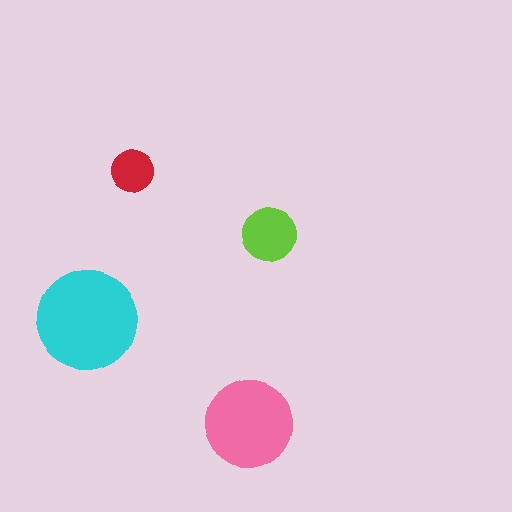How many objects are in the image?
There are 4 objects in the image.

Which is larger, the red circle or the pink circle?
The pink one.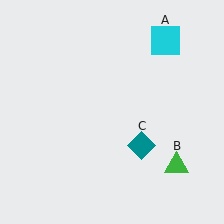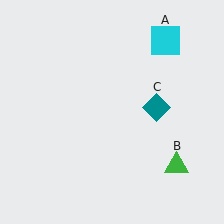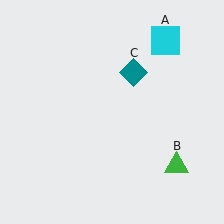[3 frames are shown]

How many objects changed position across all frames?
1 object changed position: teal diamond (object C).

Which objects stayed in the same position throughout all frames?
Cyan square (object A) and green triangle (object B) remained stationary.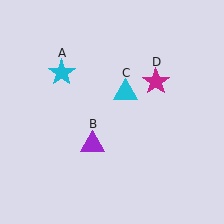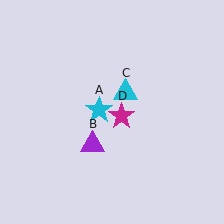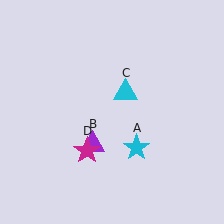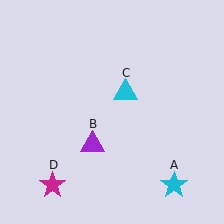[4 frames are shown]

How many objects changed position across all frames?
2 objects changed position: cyan star (object A), magenta star (object D).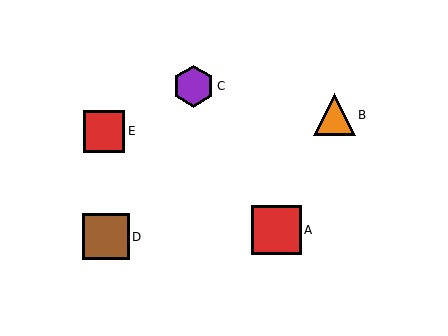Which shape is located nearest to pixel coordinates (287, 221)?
The red square (labeled A) at (276, 230) is nearest to that location.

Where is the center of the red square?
The center of the red square is at (104, 131).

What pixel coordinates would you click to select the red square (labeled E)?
Click at (104, 131) to select the red square E.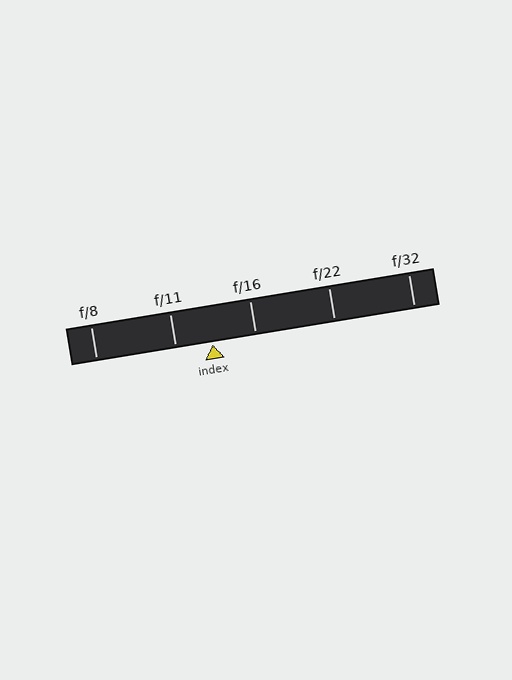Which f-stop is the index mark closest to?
The index mark is closest to f/11.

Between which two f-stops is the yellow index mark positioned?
The index mark is between f/11 and f/16.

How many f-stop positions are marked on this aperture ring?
There are 5 f-stop positions marked.